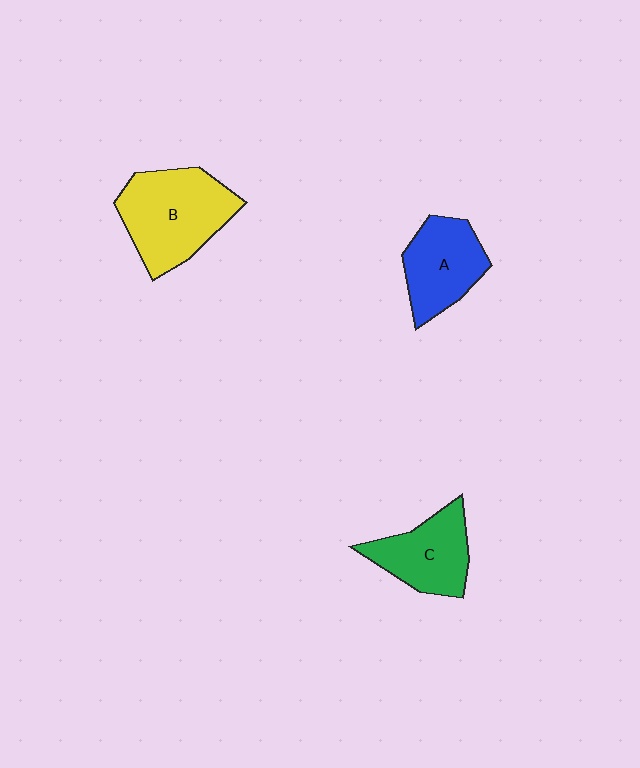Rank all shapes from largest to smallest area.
From largest to smallest: B (yellow), A (blue), C (green).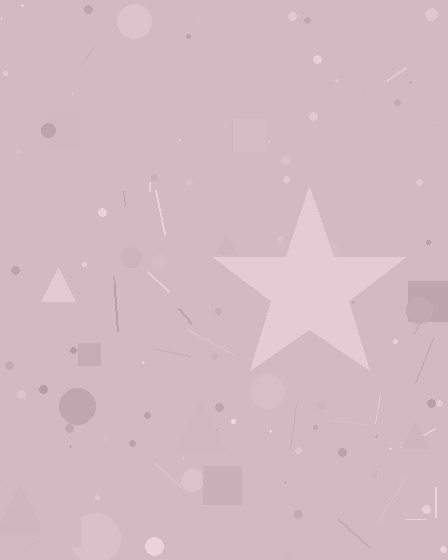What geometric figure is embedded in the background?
A star is embedded in the background.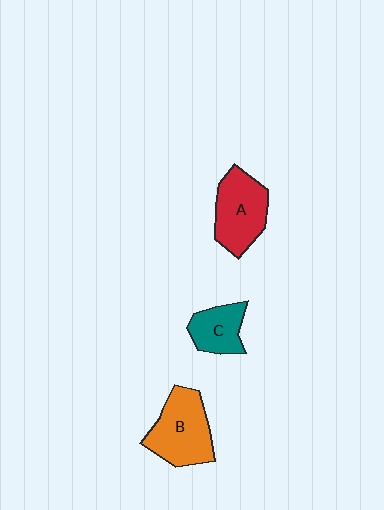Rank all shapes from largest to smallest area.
From largest to smallest: B (orange), A (red), C (teal).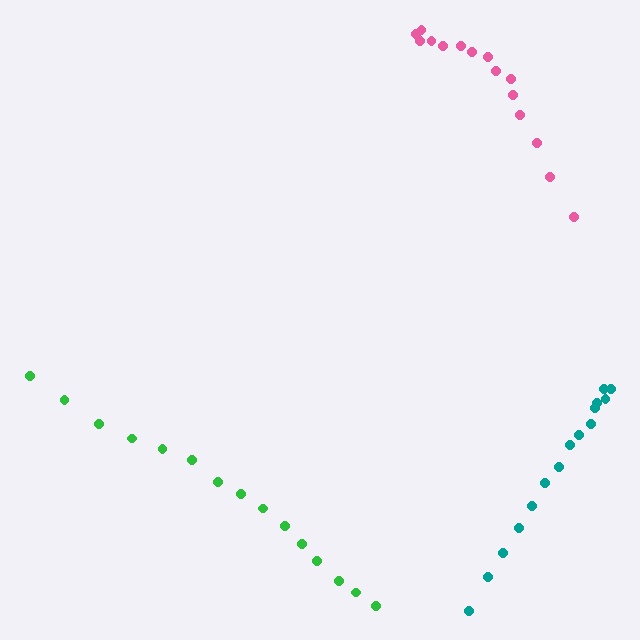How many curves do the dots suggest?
There are 3 distinct paths.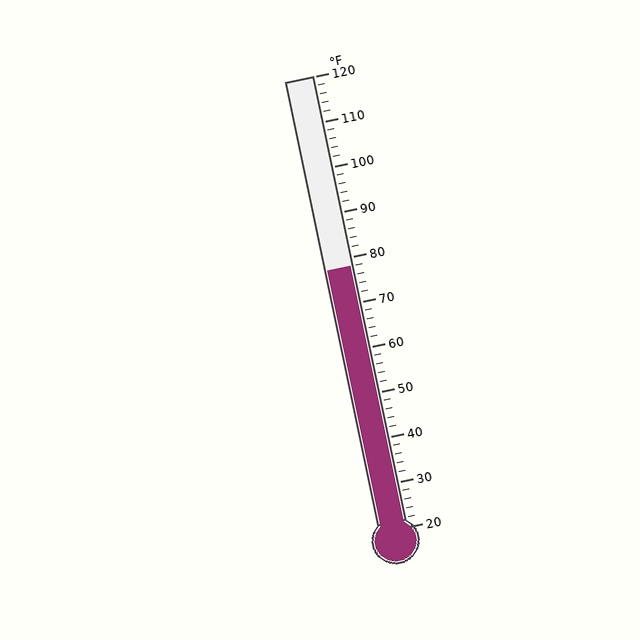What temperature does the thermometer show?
The thermometer shows approximately 78°F.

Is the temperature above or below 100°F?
The temperature is below 100°F.